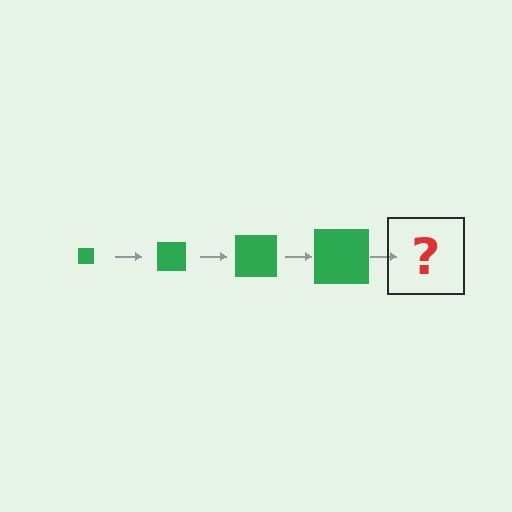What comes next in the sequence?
The next element should be a green square, larger than the previous one.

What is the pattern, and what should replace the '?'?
The pattern is that the square gets progressively larger each step. The '?' should be a green square, larger than the previous one.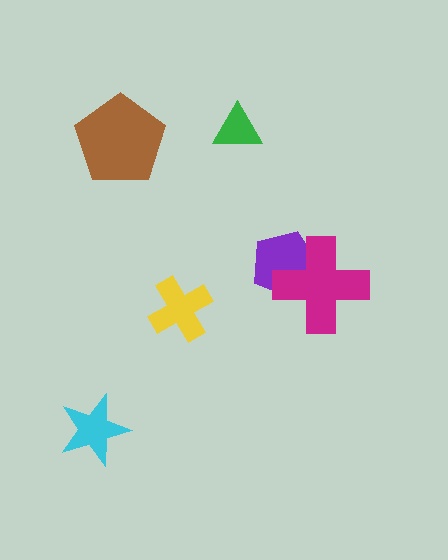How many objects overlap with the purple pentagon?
1 object overlaps with the purple pentagon.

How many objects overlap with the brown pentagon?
0 objects overlap with the brown pentagon.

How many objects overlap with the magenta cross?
1 object overlaps with the magenta cross.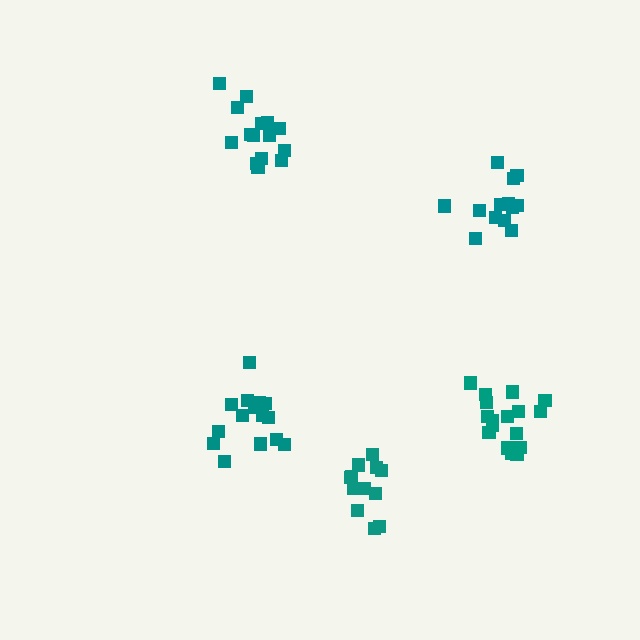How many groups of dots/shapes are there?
There are 5 groups.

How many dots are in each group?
Group 1: 17 dots, Group 2: 13 dots, Group 3: 15 dots, Group 4: 15 dots, Group 5: 12 dots (72 total).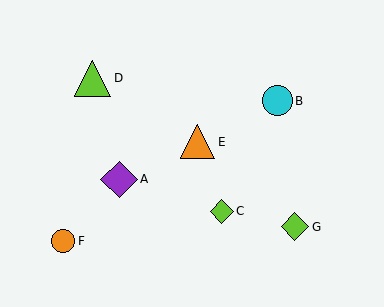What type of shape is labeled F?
Shape F is an orange circle.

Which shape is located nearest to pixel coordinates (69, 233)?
The orange circle (labeled F) at (63, 241) is nearest to that location.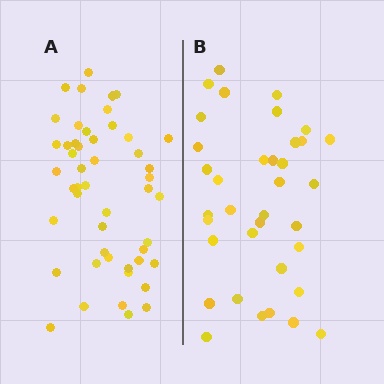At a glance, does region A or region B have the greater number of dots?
Region A (the left region) has more dots.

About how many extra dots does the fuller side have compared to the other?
Region A has approximately 15 more dots than region B.